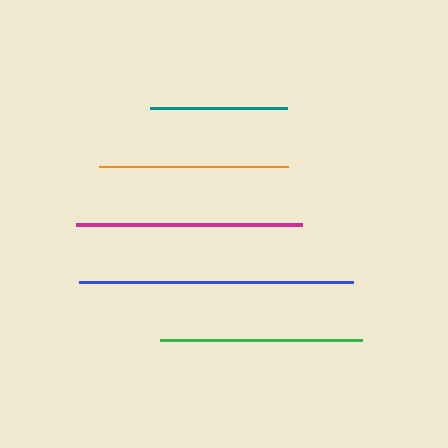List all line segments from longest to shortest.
From longest to shortest: blue, magenta, green, orange, teal.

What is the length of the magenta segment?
The magenta segment is approximately 226 pixels long.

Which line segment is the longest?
The blue line is the longest at approximately 274 pixels.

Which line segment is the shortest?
The teal line is the shortest at approximately 137 pixels.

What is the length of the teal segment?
The teal segment is approximately 137 pixels long.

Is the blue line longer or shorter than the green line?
The blue line is longer than the green line.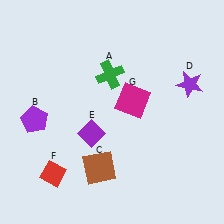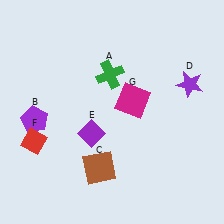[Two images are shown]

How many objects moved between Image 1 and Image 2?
1 object moved between the two images.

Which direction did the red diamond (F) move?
The red diamond (F) moved up.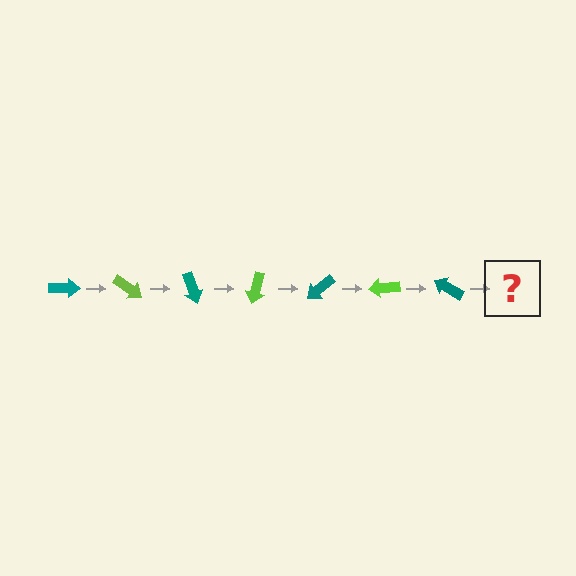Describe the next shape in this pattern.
It should be a lime arrow, rotated 245 degrees from the start.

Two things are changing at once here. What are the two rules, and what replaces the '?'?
The two rules are that it rotates 35 degrees each step and the color cycles through teal and lime. The '?' should be a lime arrow, rotated 245 degrees from the start.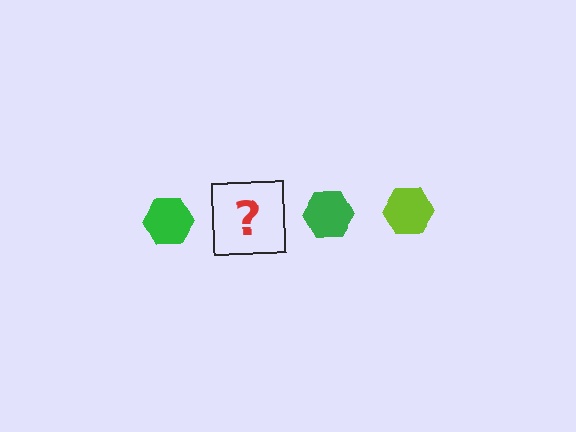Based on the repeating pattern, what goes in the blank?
The blank should be a lime hexagon.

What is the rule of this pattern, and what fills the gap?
The rule is that the pattern cycles through green, lime hexagons. The gap should be filled with a lime hexagon.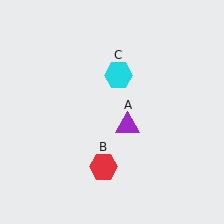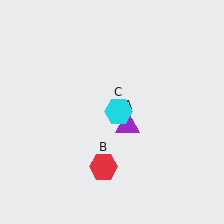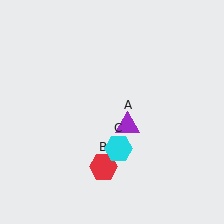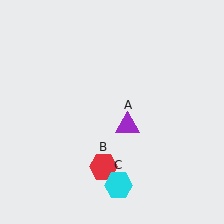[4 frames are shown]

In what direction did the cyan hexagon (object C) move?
The cyan hexagon (object C) moved down.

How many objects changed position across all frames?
1 object changed position: cyan hexagon (object C).